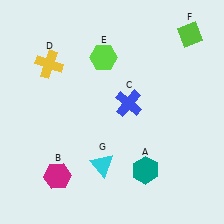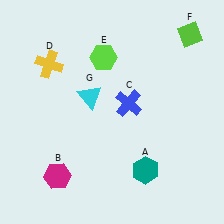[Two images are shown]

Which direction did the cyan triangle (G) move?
The cyan triangle (G) moved up.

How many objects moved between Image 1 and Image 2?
1 object moved between the two images.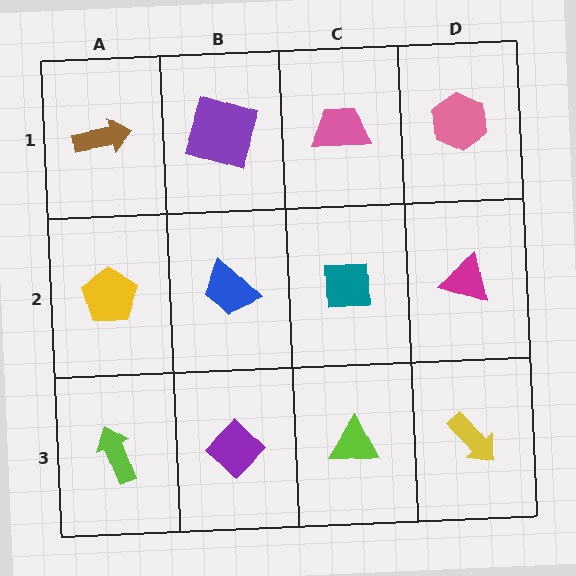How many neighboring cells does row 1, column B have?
3.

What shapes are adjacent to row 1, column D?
A magenta triangle (row 2, column D), a pink trapezoid (row 1, column C).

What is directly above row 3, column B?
A blue trapezoid.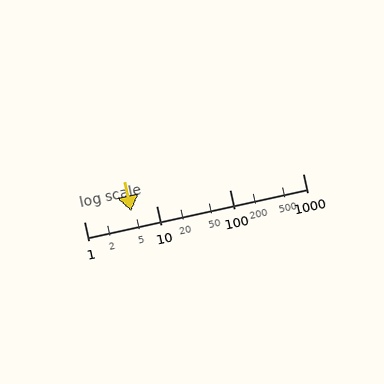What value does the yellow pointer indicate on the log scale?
The pointer indicates approximately 4.4.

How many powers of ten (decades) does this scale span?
The scale spans 3 decades, from 1 to 1000.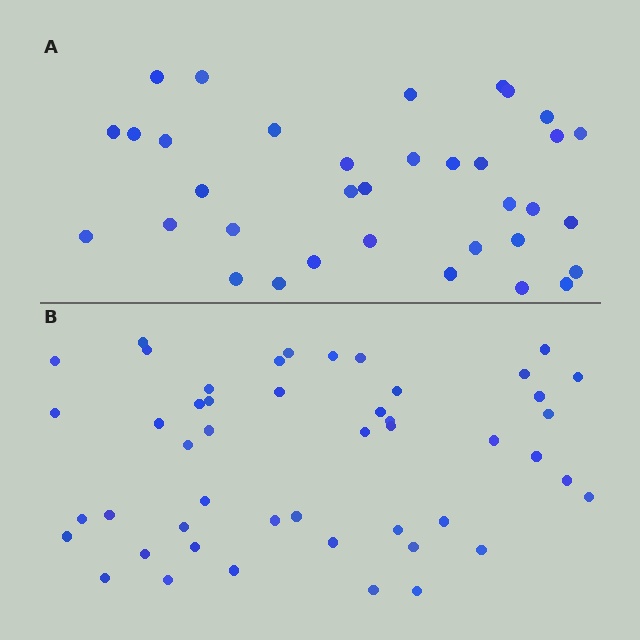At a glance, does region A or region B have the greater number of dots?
Region B (the bottom region) has more dots.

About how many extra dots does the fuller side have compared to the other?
Region B has approximately 15 more dots than region A.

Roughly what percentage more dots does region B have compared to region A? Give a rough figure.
About 35% more.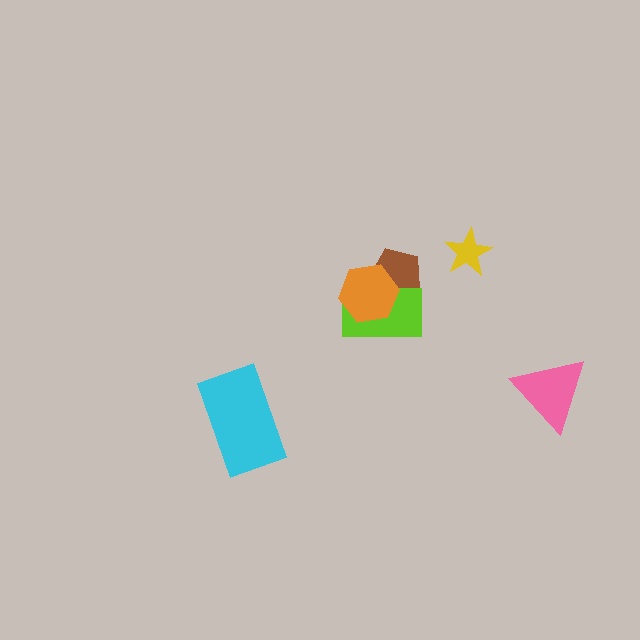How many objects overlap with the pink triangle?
0 objects overlap with the pink triangle.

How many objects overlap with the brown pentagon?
2 objects overlap with the brown pentagon.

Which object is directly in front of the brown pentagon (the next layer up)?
The lime rectangle is directly in front of the brown pentagon.